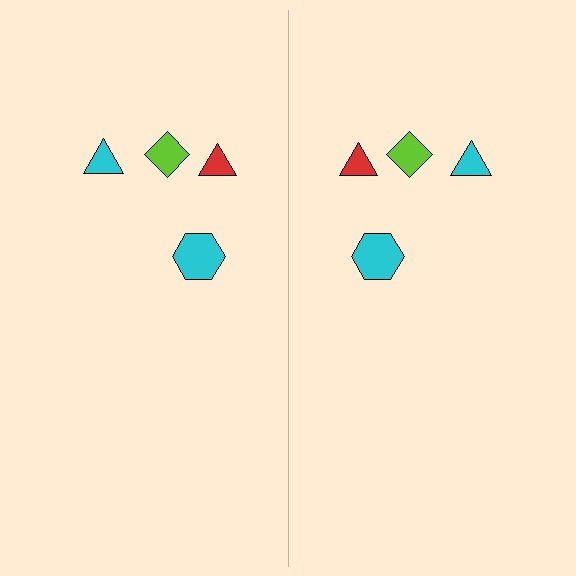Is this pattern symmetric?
Yes, this pattern has bilateral (reflection) symmetry.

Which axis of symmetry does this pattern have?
The pattern has a vertical axis of symmetry running through the center of the image.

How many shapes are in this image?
There are 8 shapes in this image.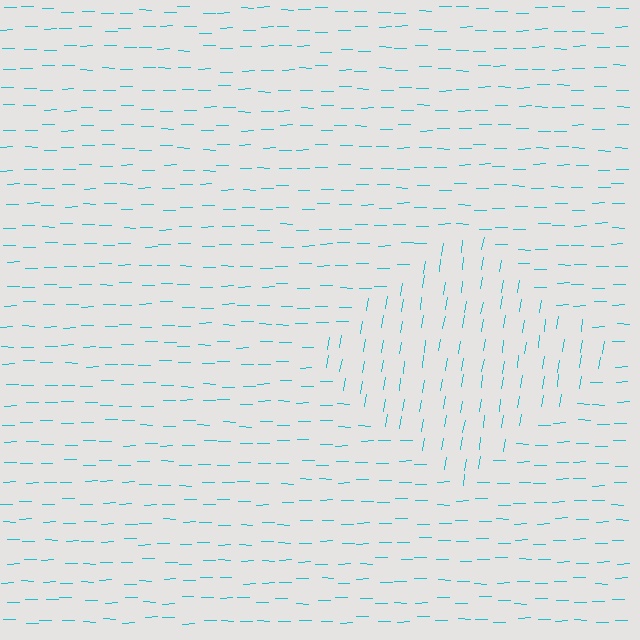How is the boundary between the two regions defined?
The boundary is defined purely by a change in line orientation (approximately 80 degrees difference). All lines are the same color and thickness.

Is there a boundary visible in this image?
Yes, there is a texture boundary formed by a change in line orientation.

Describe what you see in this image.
The image is filled with small cyan line segments. A diamond region in the image has lines oriented differently from the surrounding lines, creating a visible texture boundary.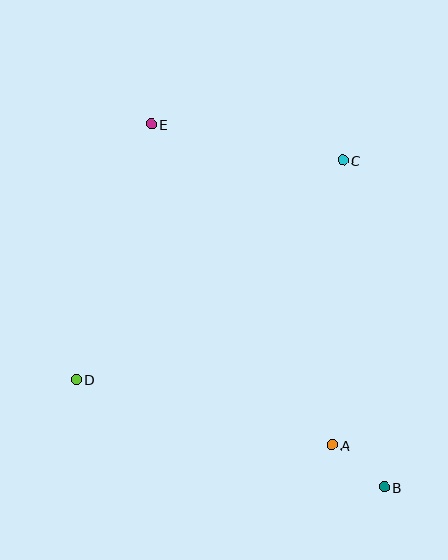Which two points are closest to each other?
Points A and B are closest to each other.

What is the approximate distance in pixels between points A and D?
The distance between A and D is approximately 265 pixels.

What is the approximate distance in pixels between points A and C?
The distance between A and C is approximately 285 pixels.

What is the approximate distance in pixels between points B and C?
The distance between B and C is approximately 330 pixels.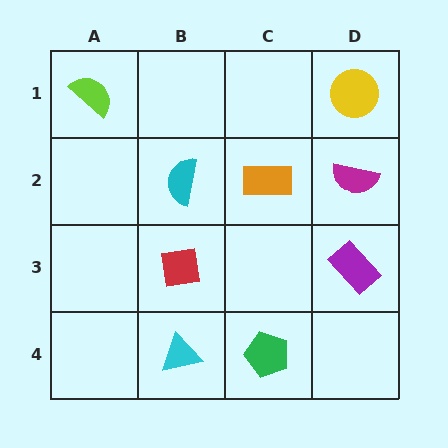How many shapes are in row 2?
3 shapes.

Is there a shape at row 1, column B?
No, that cell is empty.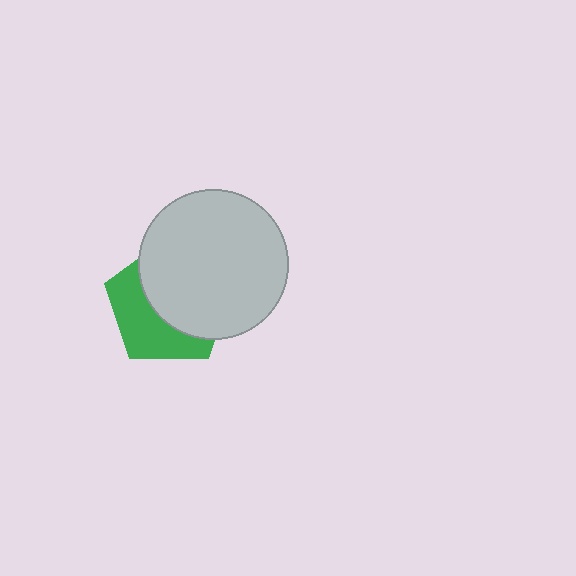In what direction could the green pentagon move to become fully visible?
The green pentagon could move toward the lower-left. That would shift it out from behind the light gray circle entirely.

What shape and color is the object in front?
The object in front is a light gray circle.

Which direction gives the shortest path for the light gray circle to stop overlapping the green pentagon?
Moving toward the upper-right gives the shortest separation.